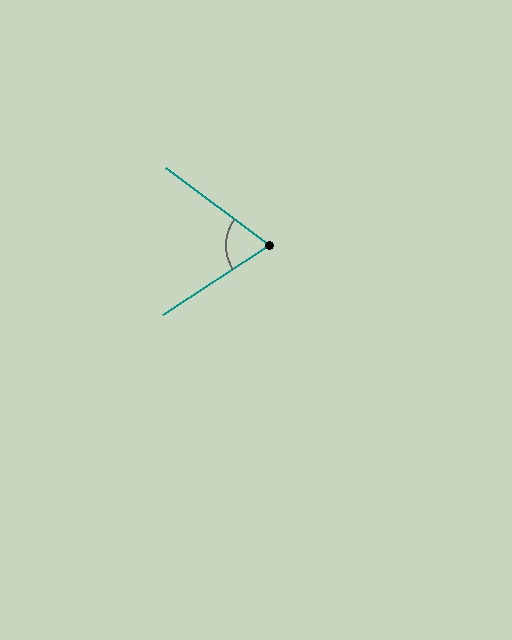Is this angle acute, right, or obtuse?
It is acute.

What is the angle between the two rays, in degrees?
Approximately 70 degrees.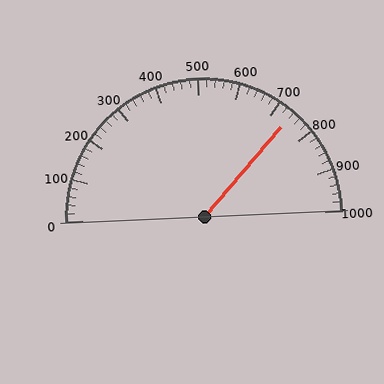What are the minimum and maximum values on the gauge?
The gauge ranges from 0 to 1000.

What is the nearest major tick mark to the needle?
The nearest major tick mark is 700.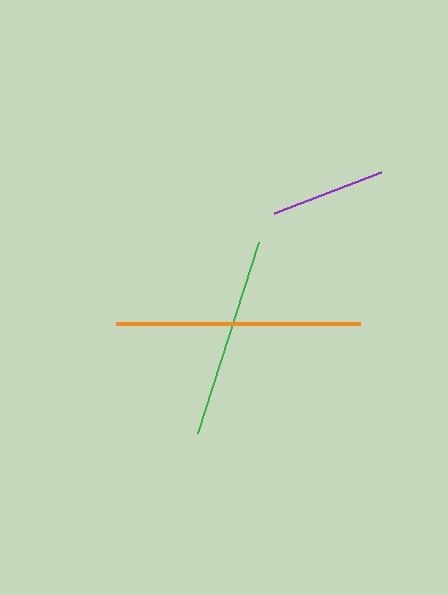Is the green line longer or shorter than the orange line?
The orange line is longer than the green line.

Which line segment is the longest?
The orange line is the longest at approximately 244 pixels.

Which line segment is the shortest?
The purple line is the shortest at approximately 115 pixels.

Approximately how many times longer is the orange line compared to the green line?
The orange line is approximately 1.2 times the length of the green line.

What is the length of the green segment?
The green segment is approximately 201 pixels long.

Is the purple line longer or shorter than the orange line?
The orange line is longer than the purple line.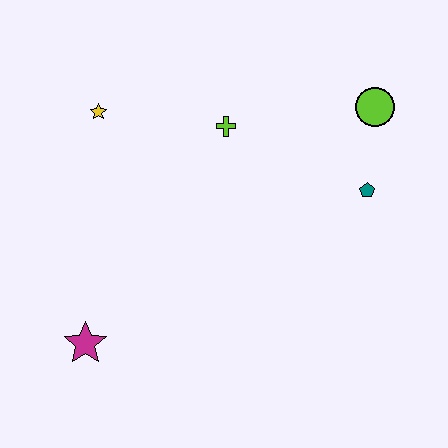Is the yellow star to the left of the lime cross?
Yes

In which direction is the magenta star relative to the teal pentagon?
The magenta star is to the left of the teal pentagon.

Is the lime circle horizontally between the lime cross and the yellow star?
No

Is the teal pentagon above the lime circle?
No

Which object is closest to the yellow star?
The lime cross is closest to the yellow star.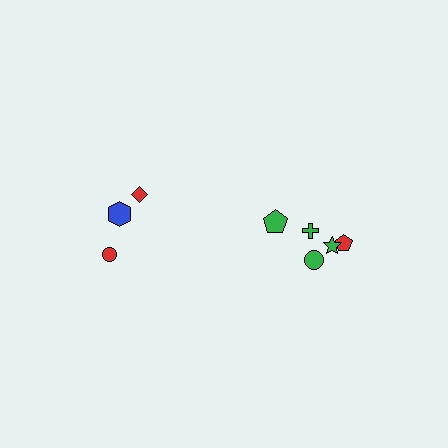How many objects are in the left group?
There are 3 objects.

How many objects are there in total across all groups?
There are 8 objects.